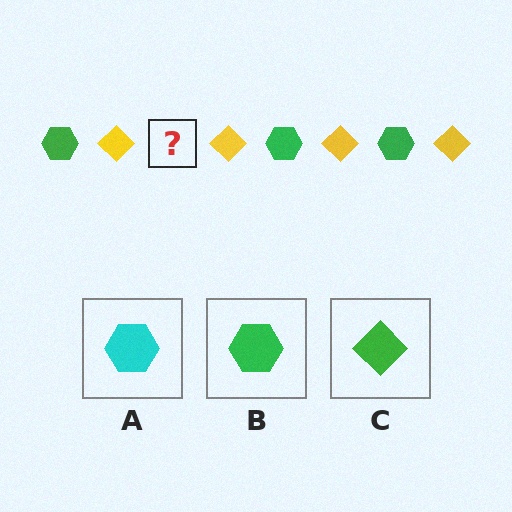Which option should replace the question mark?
Option B.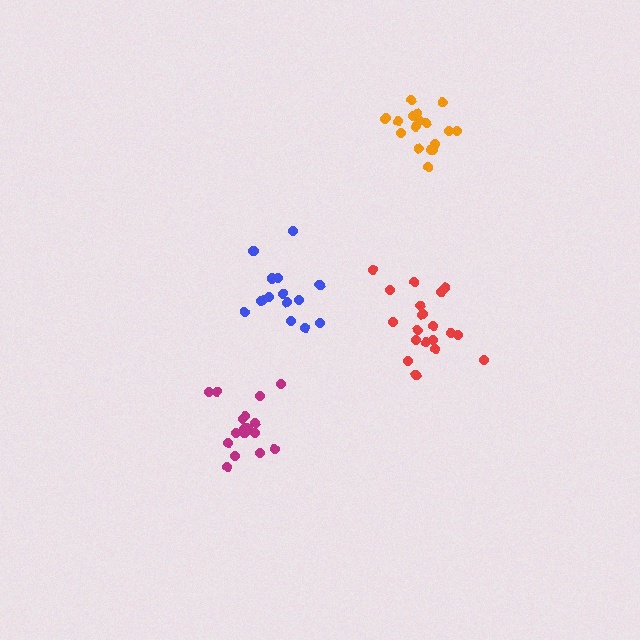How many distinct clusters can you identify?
There are 4 distinct clusters.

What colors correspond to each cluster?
The clusters are colored: orange, blue, magenta, red.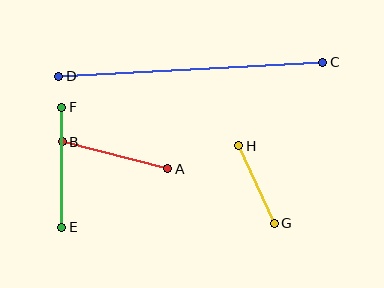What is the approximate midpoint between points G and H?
The midpoint is at approximately (256, 185) pixels.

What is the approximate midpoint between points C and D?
The midpoint is at approximately (191, 69) pixels.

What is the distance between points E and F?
The distance is approximately 120 pixels.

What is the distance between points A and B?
The distance is approximately 109 pixels.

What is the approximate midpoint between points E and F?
The midpoint is at approximately (62, 167) pixels.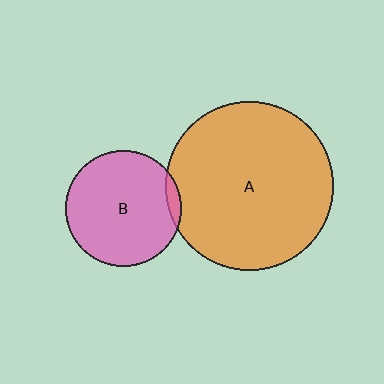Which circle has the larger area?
Circle A (orange).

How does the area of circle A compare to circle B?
Approximately 2.1 times.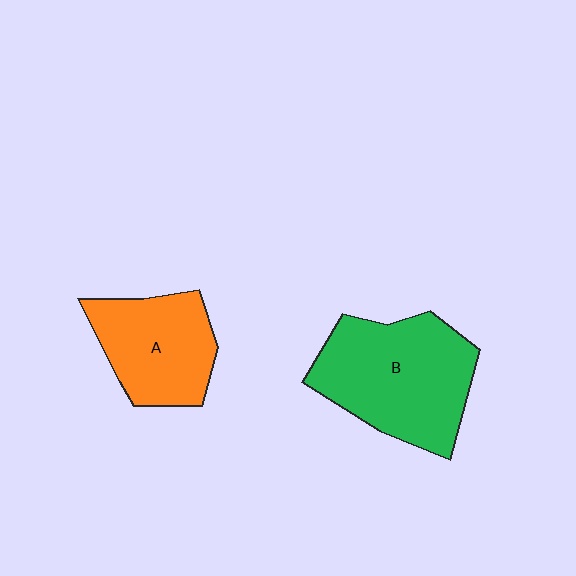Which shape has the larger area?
Shape B (green).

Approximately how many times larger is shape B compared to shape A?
Approximately 1.4 times.